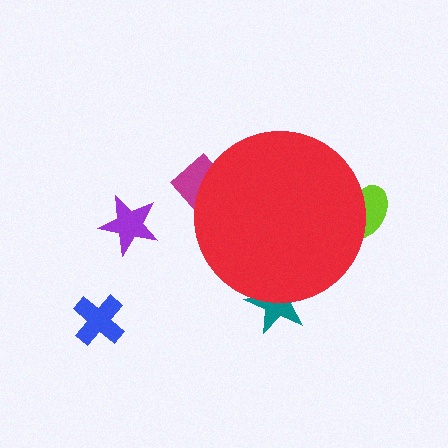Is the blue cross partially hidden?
No, the blue cross is fully visible.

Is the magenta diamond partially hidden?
Yes, the magenta diamond is partially hidden behind the red circle.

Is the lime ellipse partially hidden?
Yes, the lime ellipse is partially hidden behind the red circle.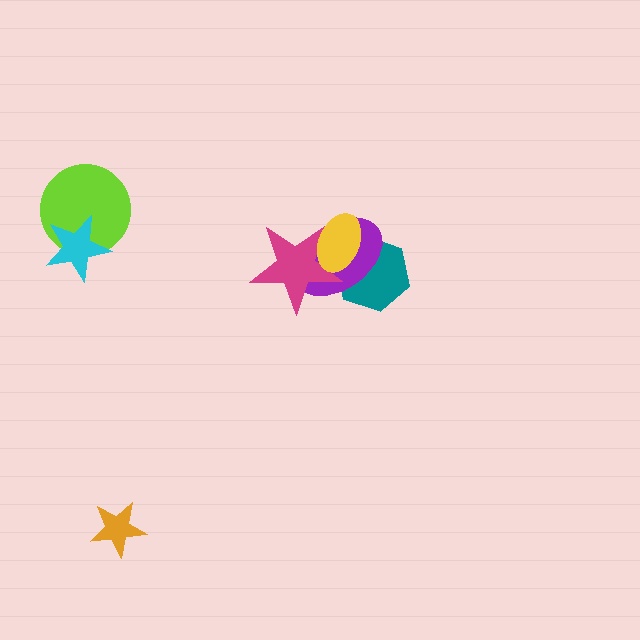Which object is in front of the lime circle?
The cyan star is in front of the lime circle.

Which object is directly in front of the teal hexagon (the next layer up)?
The purple ellipse is directly in front of the teal hexagon.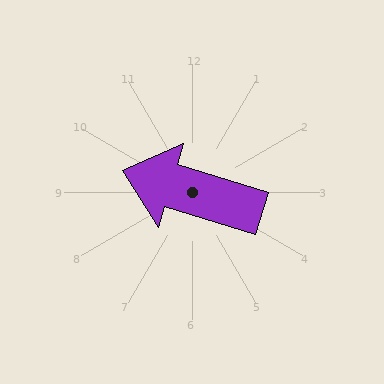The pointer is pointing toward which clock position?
Roughly 10 o'clock.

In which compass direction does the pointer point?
West.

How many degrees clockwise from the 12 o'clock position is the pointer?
Approximately 287 degrees.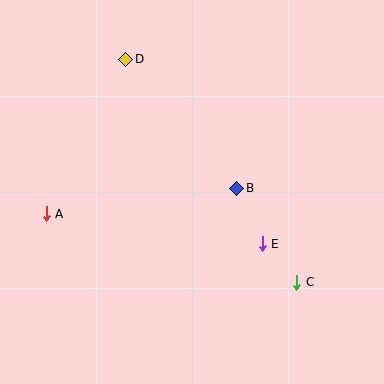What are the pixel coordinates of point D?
Point D is at (126, 59).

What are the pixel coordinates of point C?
Point C is at (297, 282).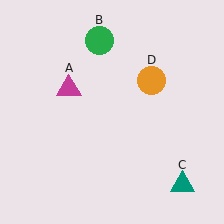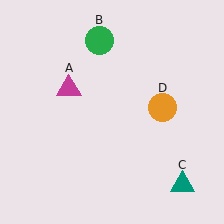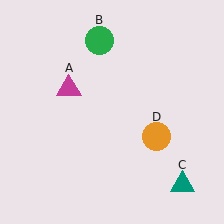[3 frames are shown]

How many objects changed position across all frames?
1 object changed position: orange circle (object D).